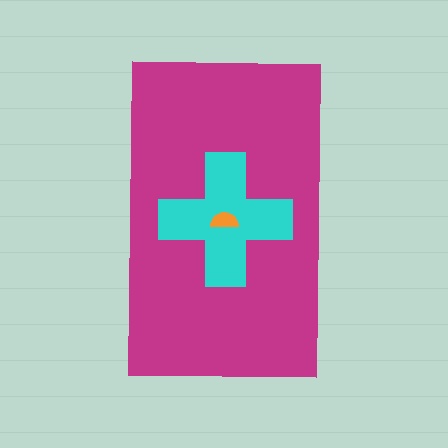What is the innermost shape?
The orange semicircle.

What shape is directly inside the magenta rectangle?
The cyan cross.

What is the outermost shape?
The magenta rectangle.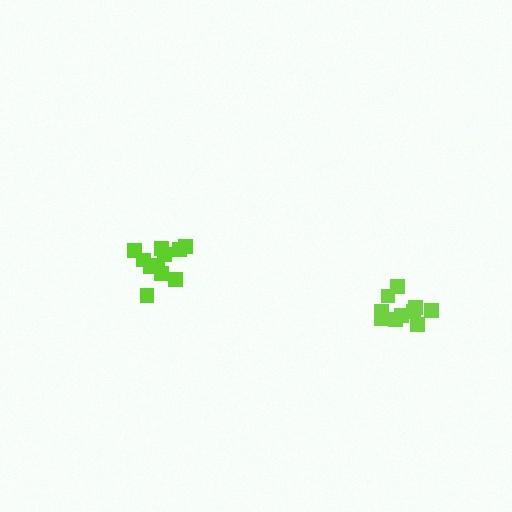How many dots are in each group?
Group 1: 10 dots, Group 2: 11 dots (21 total).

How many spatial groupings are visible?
There are 2 spatial groupings.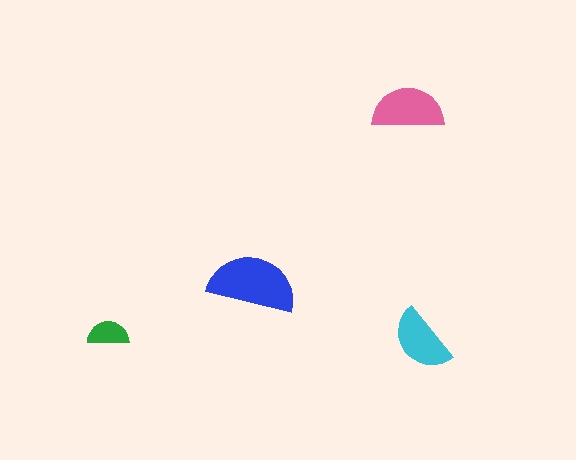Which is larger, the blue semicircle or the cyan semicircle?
The blue one.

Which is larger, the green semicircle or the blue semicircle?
The blue one.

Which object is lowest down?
The cyan semicircle is bottommost.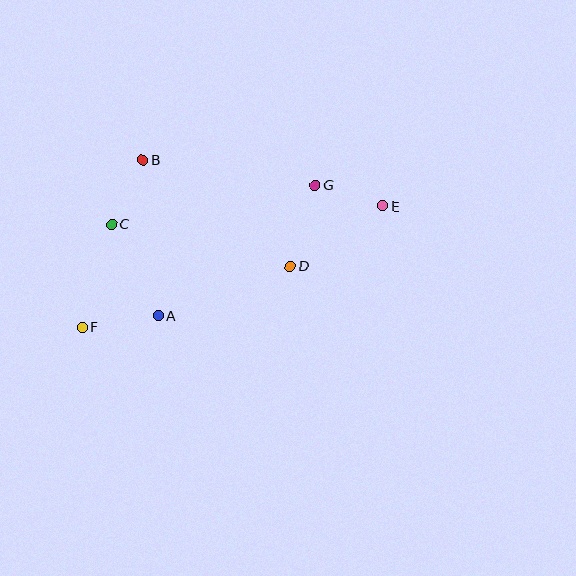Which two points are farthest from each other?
Points E and F are farthest from each other.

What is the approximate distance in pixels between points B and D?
The distance between B and D is approximately 182 pixels.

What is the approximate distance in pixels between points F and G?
The distance between F and G is approximately 273 pixels.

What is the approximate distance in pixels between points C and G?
The distance between C and G is approximately 207 pixels.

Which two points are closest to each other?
Points E and G are closest to each other.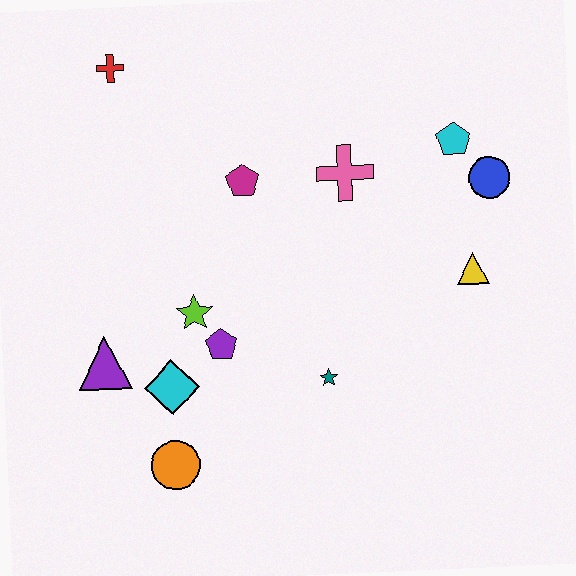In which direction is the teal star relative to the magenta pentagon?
The teal star is below the magenta pentagon.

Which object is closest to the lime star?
The purple pentagon is closest to the lime star.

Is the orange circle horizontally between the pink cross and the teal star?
No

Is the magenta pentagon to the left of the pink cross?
Yes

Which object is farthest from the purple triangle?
The blue circle is farthest from the purple triangle.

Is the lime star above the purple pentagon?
Yes